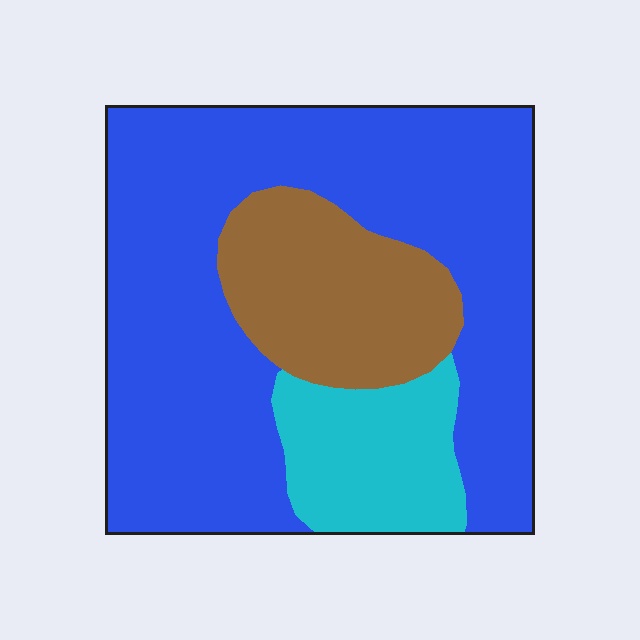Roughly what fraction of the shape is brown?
Brown covers 19% of the shape.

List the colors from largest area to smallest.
From largest to smallest: blue, brown, cyan.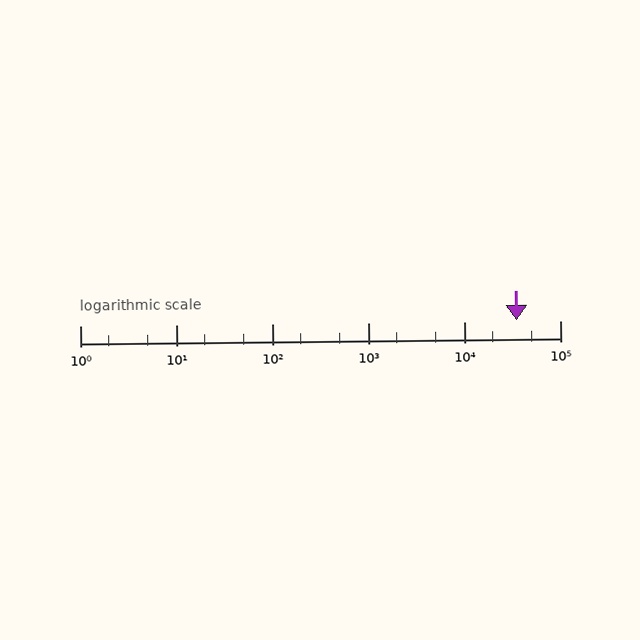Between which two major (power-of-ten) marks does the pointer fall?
The pointer is between 10000 and 100000.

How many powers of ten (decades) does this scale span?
The scale spans 5 decades, from 1 to 100000.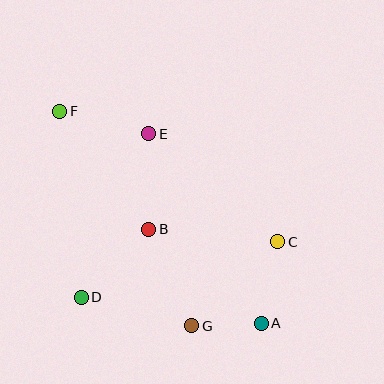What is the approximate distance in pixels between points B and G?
The distance between B and G is approximately 106 pixels.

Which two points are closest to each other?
Points A and G are closest to each other.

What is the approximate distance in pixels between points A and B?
The distance between A and B is approximately 147 pixels.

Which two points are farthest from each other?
Points A and F are farthest from each other.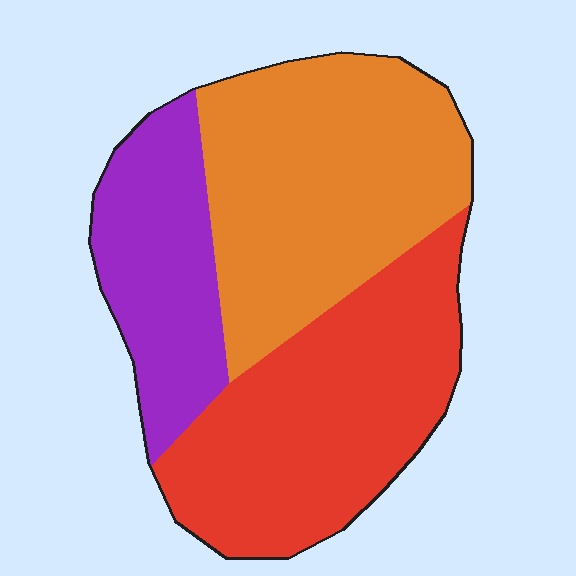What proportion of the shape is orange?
Orange takes up about two fifths (2/5) of the shape.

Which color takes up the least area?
Purple, at roughly 20%.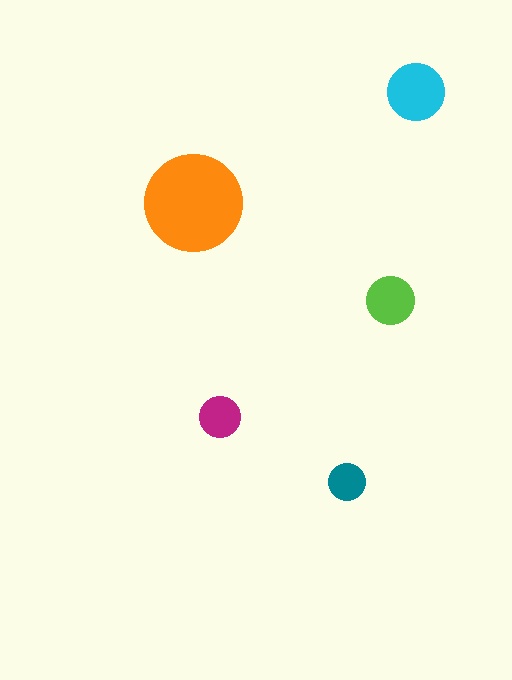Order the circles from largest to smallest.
the orange one, the cyan one, the lime one, the magenta one, the teal one.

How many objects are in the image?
There are 5 objects in the image.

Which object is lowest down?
The teal circle is bottommost.